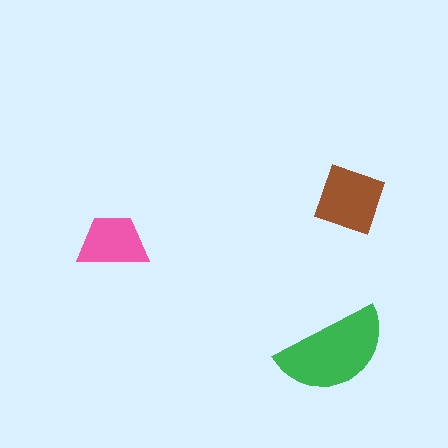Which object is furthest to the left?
The pink trapezoid is leftmost.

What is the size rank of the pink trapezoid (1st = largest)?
3rd.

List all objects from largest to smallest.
The green semicircle, the brown square, the pink trapezoid.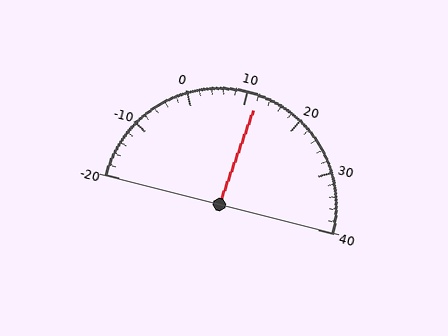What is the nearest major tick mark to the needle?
The nearest major tick mark is 10.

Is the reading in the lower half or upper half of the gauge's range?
The reading is in the upper half of the range (-20 to 40).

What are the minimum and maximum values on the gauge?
The gauge ranges from -20 to 40.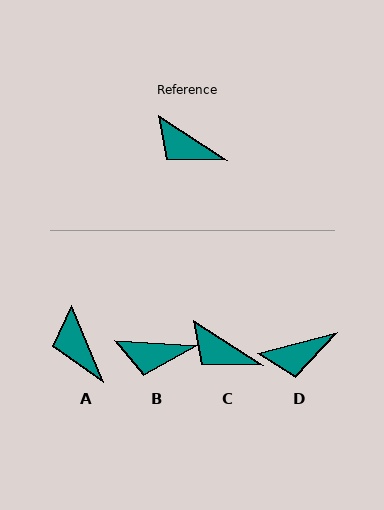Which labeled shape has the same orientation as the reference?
C.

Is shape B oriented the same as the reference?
No, it is off by about 30 degrees.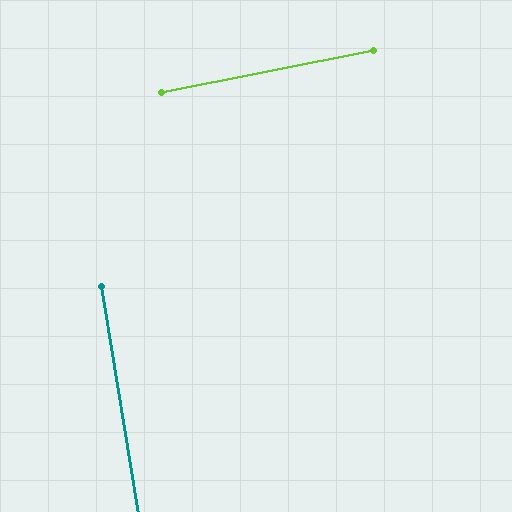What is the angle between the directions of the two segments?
Approximately 88 degrees.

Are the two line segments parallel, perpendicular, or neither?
Perpendicular — they meet at approximately 88°.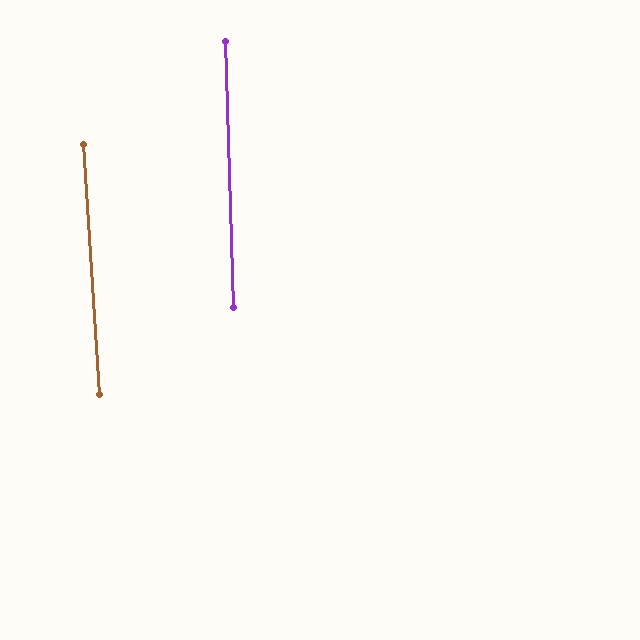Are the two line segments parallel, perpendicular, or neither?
Parallel — their directions differ by only 2.0°.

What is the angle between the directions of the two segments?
Approximately 2 degrees.